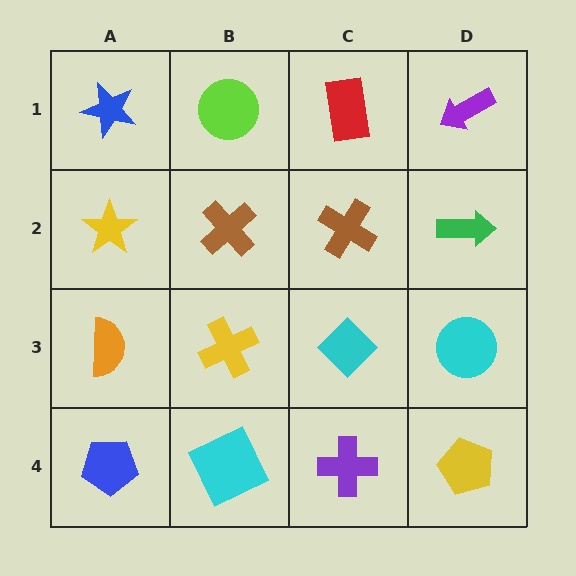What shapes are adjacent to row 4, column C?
A cyan diamond (row 3, column C), a cyan square (row 4, column B), a yellow pentagon (row 4, column D).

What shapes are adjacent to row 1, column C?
A brown cross (row 2, column C), a lime circle (row 1, column B), a purple arrow (row 1, column D).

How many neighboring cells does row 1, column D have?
2.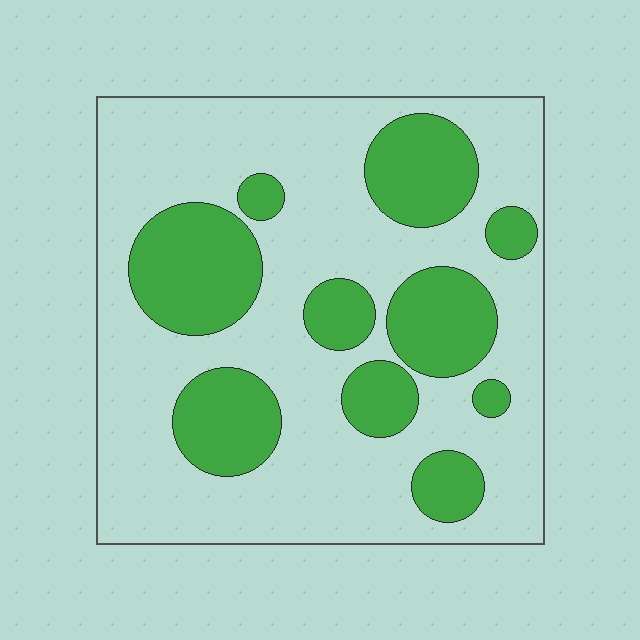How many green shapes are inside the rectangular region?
10.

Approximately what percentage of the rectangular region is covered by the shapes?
Approximately 30%.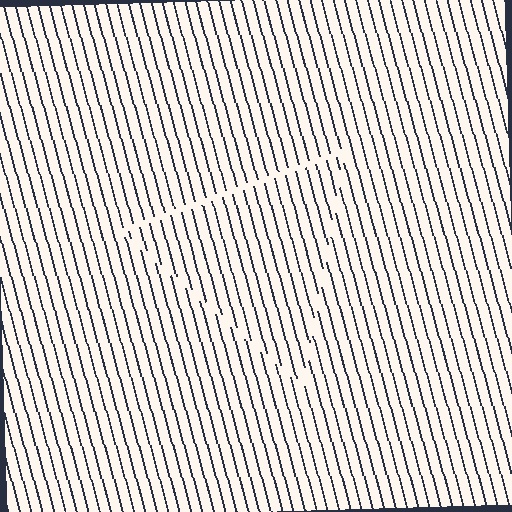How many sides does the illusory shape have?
3 sides — the line-ends trace a triangle.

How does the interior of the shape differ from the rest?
The interior of the shape contains the same grating, shifted by half a period — the contour is defined by the phase discontinuity where line-ends from the inner and outer gratings abut.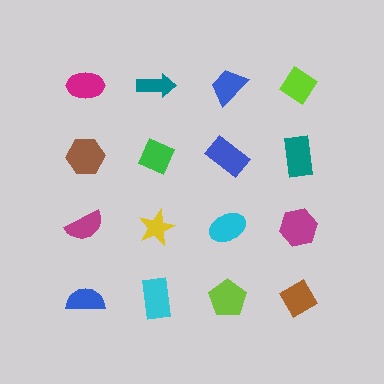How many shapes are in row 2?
4 shapes.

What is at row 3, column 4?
A magenta hexagon.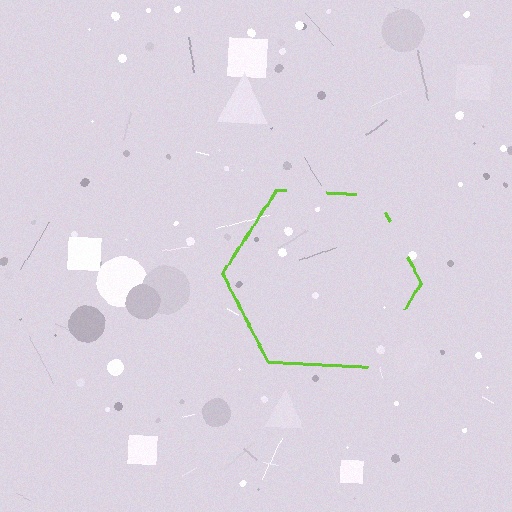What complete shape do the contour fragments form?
The contour fragments form a hexagon.